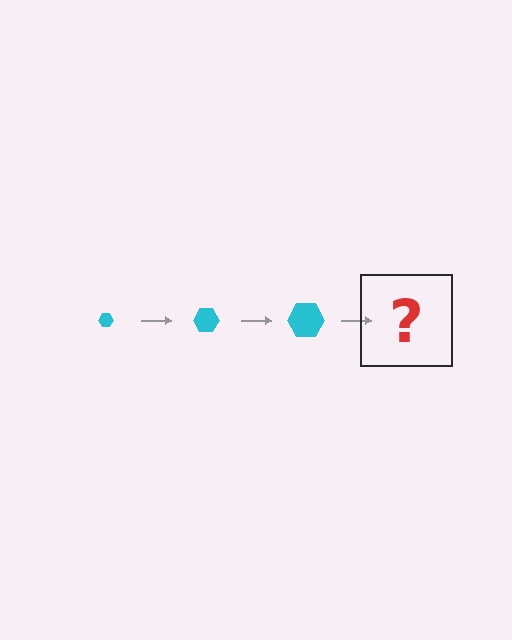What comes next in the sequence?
The next element should be a cyan hexagon, larger than the previous one.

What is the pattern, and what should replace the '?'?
The pattern is that the hexagon gets progressively larger each step. The '?' should be a cyan hexagon, larger than the previous one.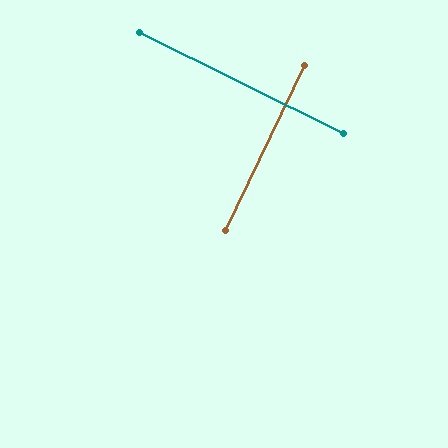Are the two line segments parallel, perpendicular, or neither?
Perpendicular — they meet at approximately 90°.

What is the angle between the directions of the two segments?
Approximately 90 degrees.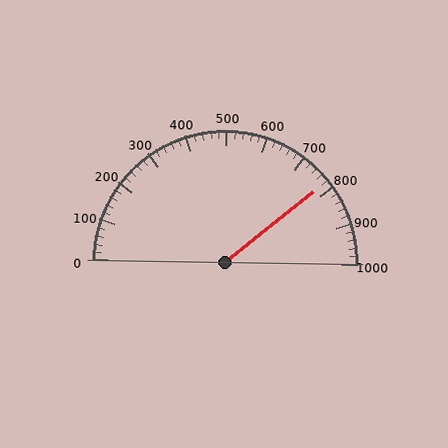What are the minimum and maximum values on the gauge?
The gauge ranges from 0 to 1000.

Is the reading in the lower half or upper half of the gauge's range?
The reading is in the upper half of the range (0 to 1000).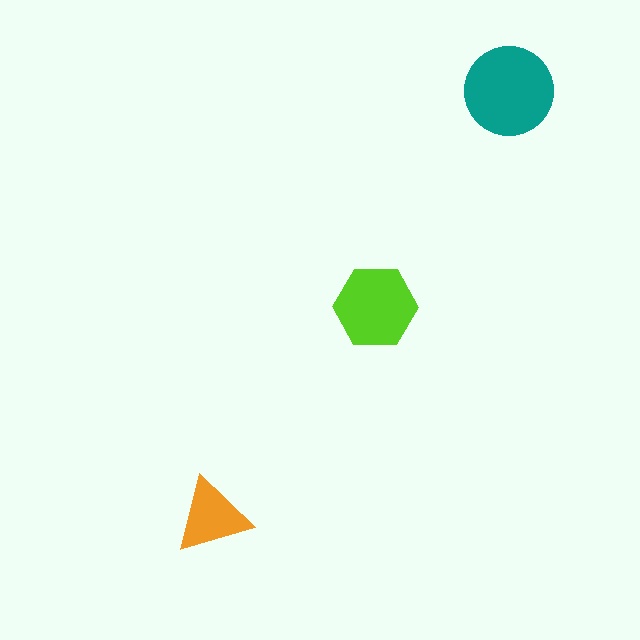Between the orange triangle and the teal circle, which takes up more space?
The teal circle.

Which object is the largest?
The teal circle.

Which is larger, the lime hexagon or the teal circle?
The teal circle.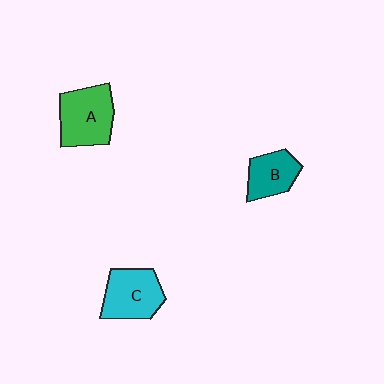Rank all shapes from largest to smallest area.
From largest to smallest: A (green), C (cyan), B (teal).